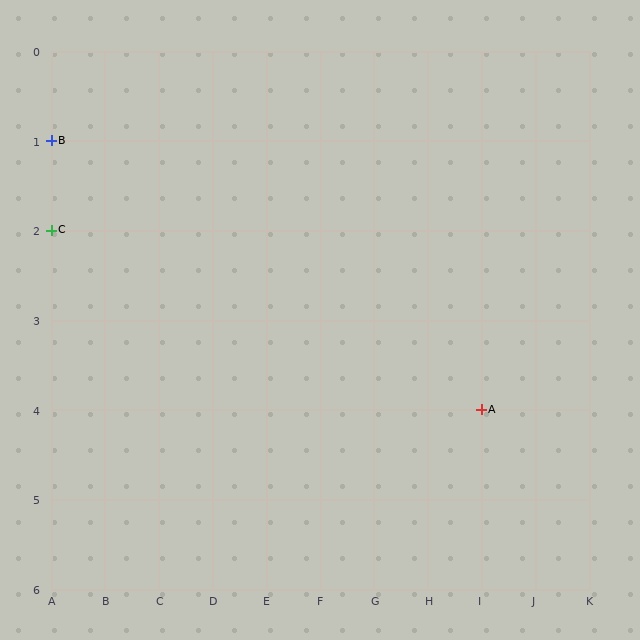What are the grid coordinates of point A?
Point A is at grid coordinates (I, 4).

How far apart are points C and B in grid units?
Points C and B are 1 row apart.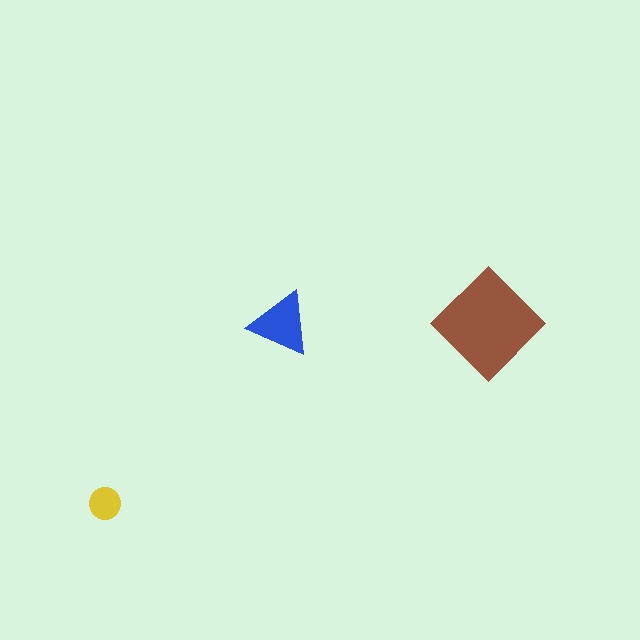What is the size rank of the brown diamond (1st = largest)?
1st.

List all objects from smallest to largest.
The yellow circle, the blue triangle, the brown diamond.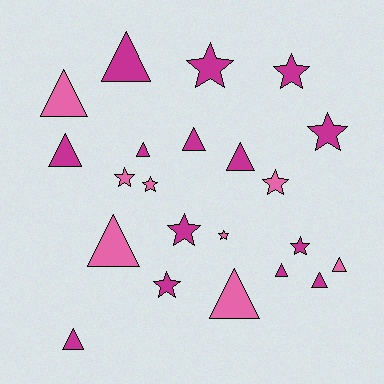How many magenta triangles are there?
There are 8 magenta triangles.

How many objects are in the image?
There are 22 objects.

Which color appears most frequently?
Magenta, with 14 objects.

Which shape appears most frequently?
Triangle, with 12 objects.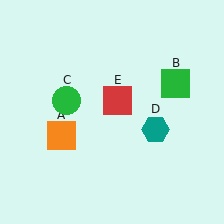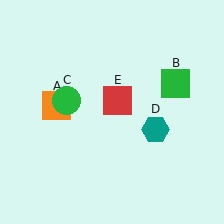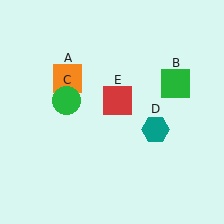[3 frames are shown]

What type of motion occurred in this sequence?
The orange square (object A) rotated clockwise around the center of the scene.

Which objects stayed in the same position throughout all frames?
Green square (object B) and green circle (object C) and teal hexagon (object D) and red square (object E) remained stationary.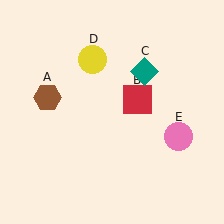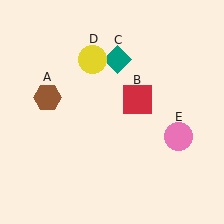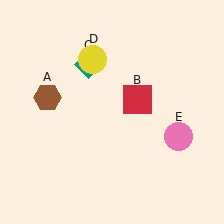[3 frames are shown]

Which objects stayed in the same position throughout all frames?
Brown hexagon (object A) and red square (object B) and yellow circle (object D) and pink circle (object E) remained stationary.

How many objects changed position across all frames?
1 object changed position: teal diamond (object C).